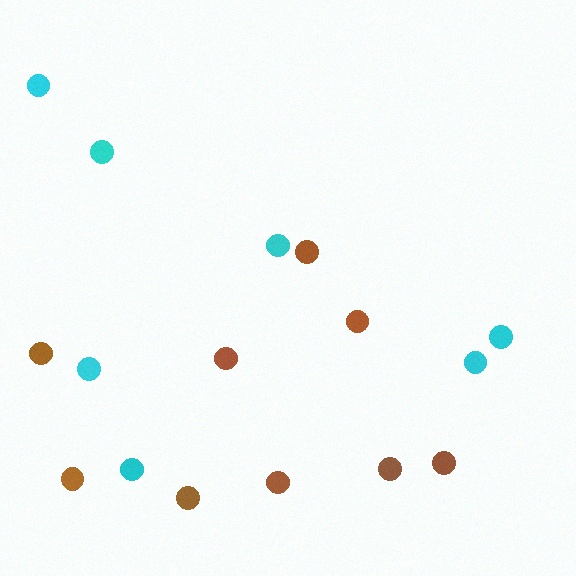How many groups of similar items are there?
There are 2 groups: one group of cyan circles (7) and one group of brown circles (9).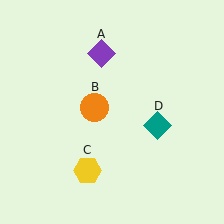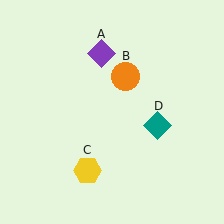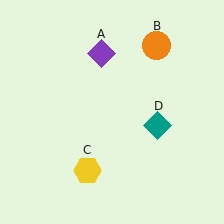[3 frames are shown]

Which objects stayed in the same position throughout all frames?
Purple diamond (object A) and yellow hexagon (object C) and teal diamond (object D) remained stationary.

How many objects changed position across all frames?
1 object changed position: orange circle (object B).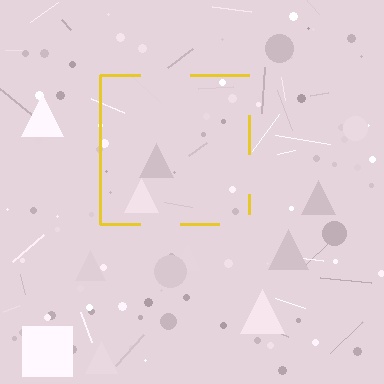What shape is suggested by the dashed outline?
The dashed outline suggests a square.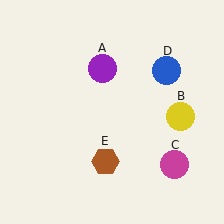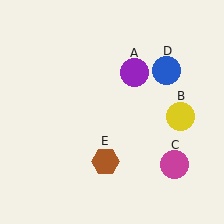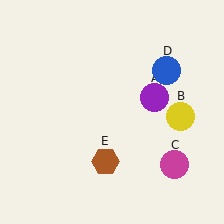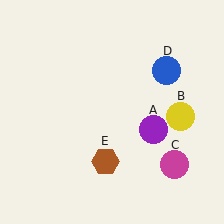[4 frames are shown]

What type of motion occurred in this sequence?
The purple circle (object A) rotated clockwise around the center of the scene.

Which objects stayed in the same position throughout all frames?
Yellow circle (object B) and magenta circle (object C) and blue circle (object D) and brown hexagon (object E) remained stationary.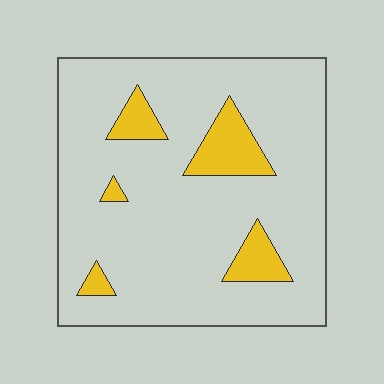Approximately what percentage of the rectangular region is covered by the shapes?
Approximately 15%.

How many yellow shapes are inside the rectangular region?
5.